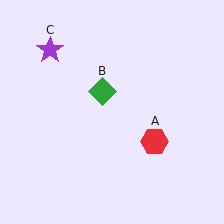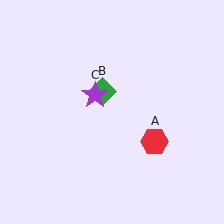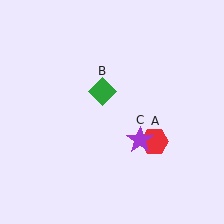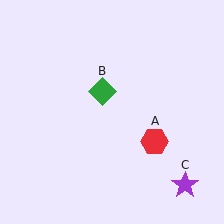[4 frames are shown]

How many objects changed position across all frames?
1 object changed position: purple star (object C).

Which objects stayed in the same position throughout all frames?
Red hexagon (object A) and green diamond (object B) remained stationary.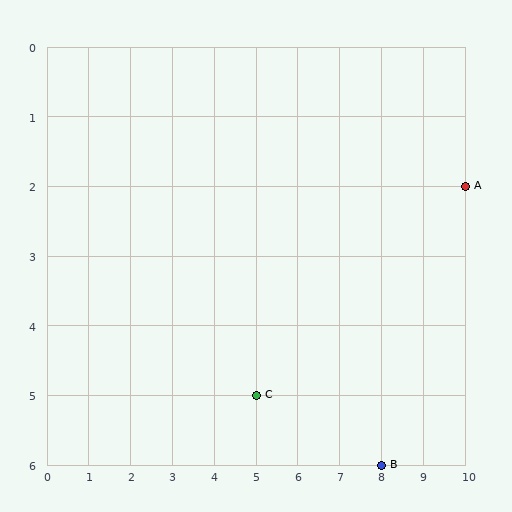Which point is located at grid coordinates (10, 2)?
Point A is at (10, 2).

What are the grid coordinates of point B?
Point B is at grid coordinates (8, 6).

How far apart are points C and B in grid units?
Points C and B are 3 columns and 1 row apart (about 3.2 grid units diagonally).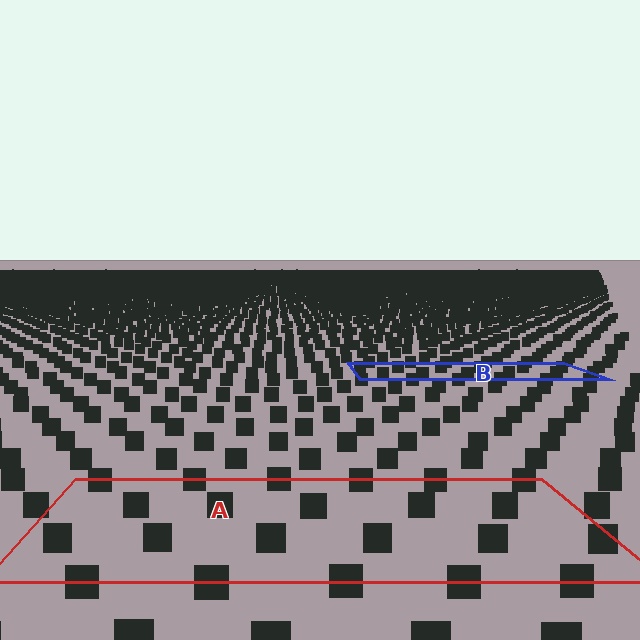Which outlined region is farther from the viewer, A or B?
Region B is farther from the viewer — the texture elements inside it appear smaller and more densely packed.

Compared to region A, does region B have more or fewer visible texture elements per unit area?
Region B has more texture elements per unit area — they are packed more densely because it is farther away.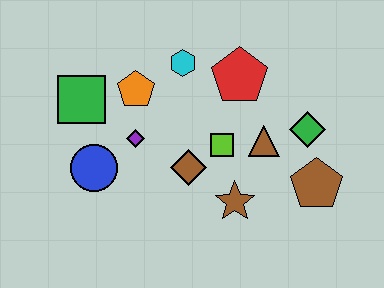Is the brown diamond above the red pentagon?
No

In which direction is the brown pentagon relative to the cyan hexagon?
The brown pentagon is to the right of the cyan hexagon.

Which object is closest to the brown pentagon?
The green diamond is closest to the brown pentagon.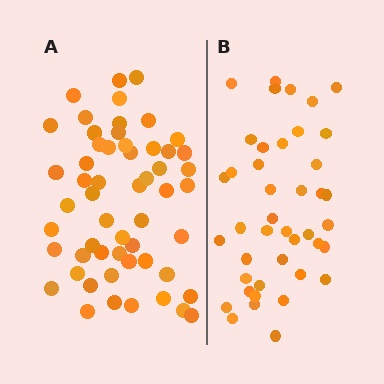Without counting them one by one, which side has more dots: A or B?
Region A (the left region) has more dots.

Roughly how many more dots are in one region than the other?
Region A has approximately 15 more dots than region B.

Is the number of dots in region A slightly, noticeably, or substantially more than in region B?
Region A has noticeably more, but not dramatically so. The ratio is roughly 1.3 to 1.